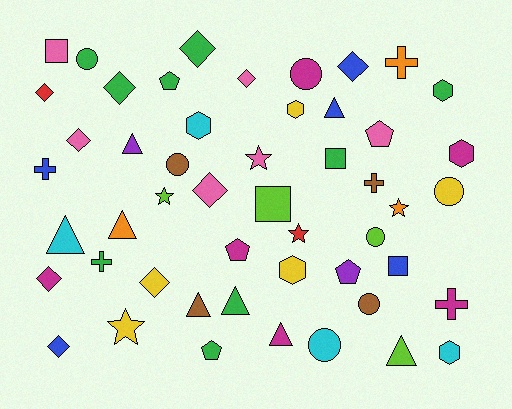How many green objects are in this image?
There are 9 green objects.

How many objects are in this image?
There are 50 objects.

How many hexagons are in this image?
There are 6 hexagons.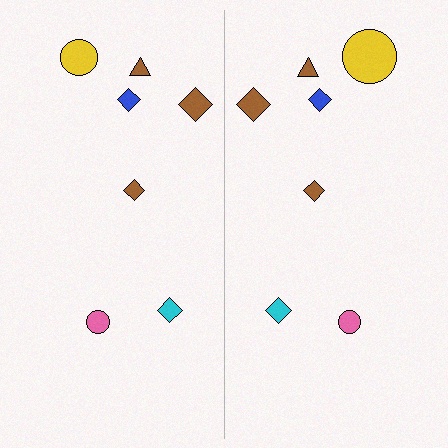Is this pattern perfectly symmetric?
No, the pattern is not perfectly symmetric. The yellow circle on the right side has a different size than its mirror counterpart.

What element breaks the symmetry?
The yellow circle on the right side has a different size than its mirror counterpart.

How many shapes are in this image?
There are 14 shapes in this image.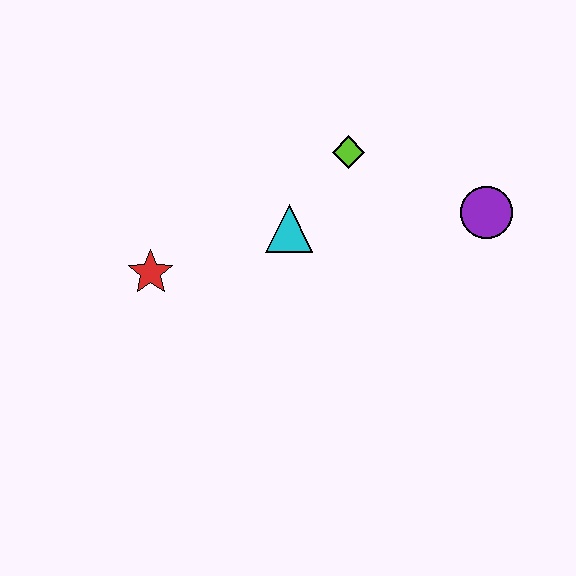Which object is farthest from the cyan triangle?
The purple circle is farthest from the cyan triangle.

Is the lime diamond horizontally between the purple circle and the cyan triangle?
Yes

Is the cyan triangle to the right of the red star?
Yes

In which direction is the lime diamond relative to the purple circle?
The lime diamond is to the left of the purple circle.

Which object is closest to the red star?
The cyan triangle is closest to the red star.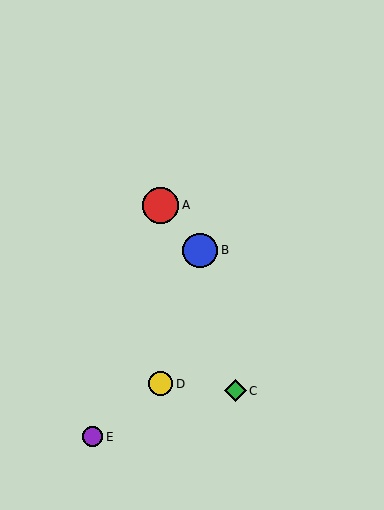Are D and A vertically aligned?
Yes, both are at x≈161.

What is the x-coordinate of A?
Object A is at x≈161.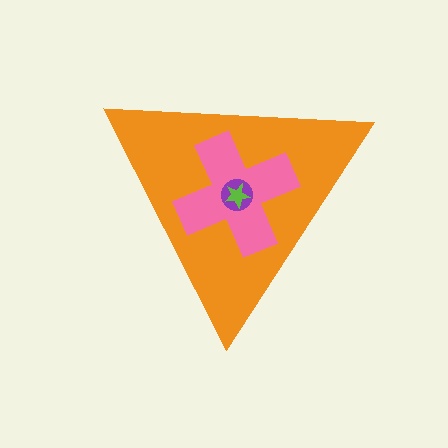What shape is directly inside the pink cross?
The purple circle.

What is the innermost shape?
The lime star.